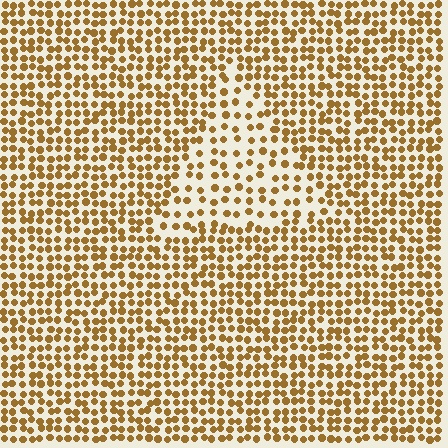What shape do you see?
I see a triangle.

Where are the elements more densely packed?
The elements are more densely packed outside the triangle boundary.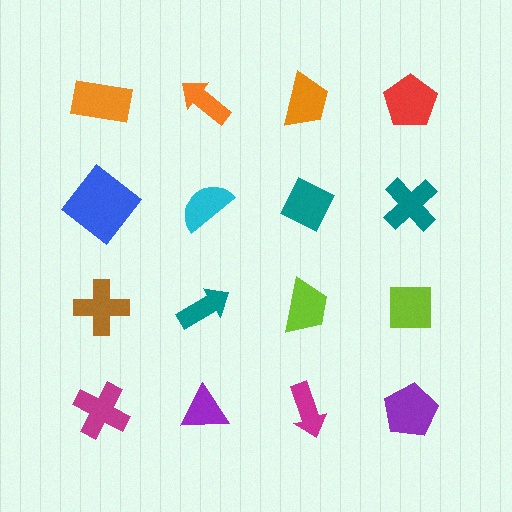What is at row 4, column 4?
A purple pentagon.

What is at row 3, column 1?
A brown cross.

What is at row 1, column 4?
A red pentagon.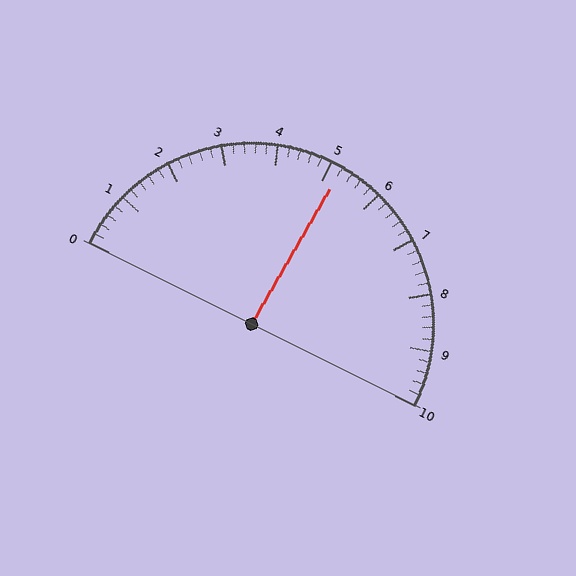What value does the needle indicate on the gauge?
The needle indicates approximately 5.2.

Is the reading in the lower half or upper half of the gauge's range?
The reading is in the upper half of the range (0 to 10).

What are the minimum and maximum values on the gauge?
The gauge ranges from 0 to 10.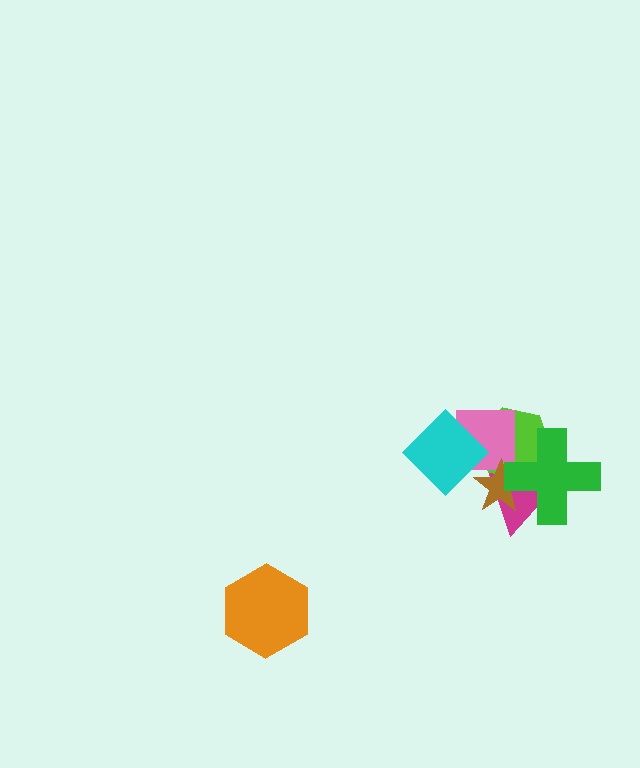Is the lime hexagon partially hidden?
Yes, it is partially covered by another shape.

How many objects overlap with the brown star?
4 objects overlap with the brown star.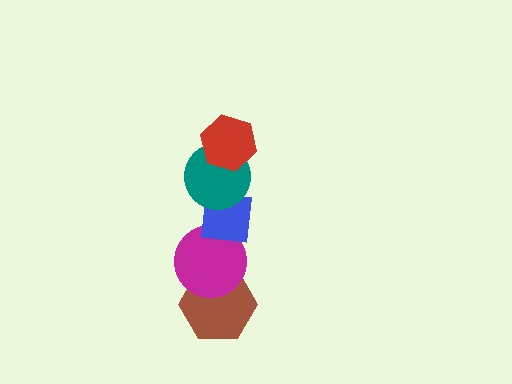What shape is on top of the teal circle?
The red hexagon is on top of the teal circle.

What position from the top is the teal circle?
The teal circle is 2nd from the top.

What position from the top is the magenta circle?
The magenta circle is 4th from the top.